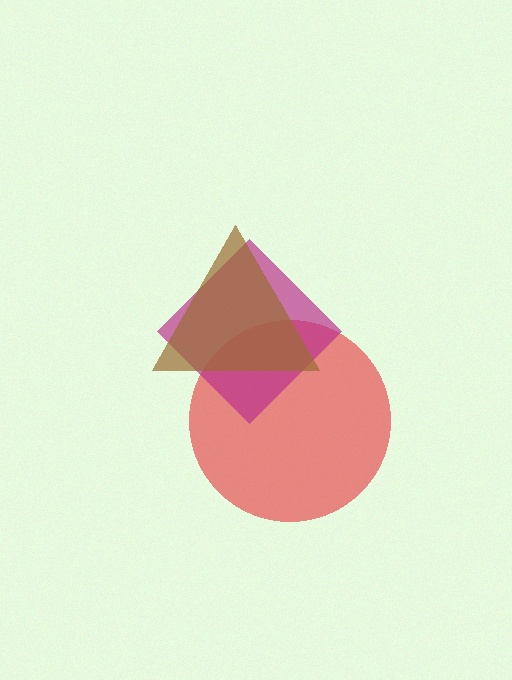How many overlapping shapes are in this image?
There are 3 overlapping shapes in the image.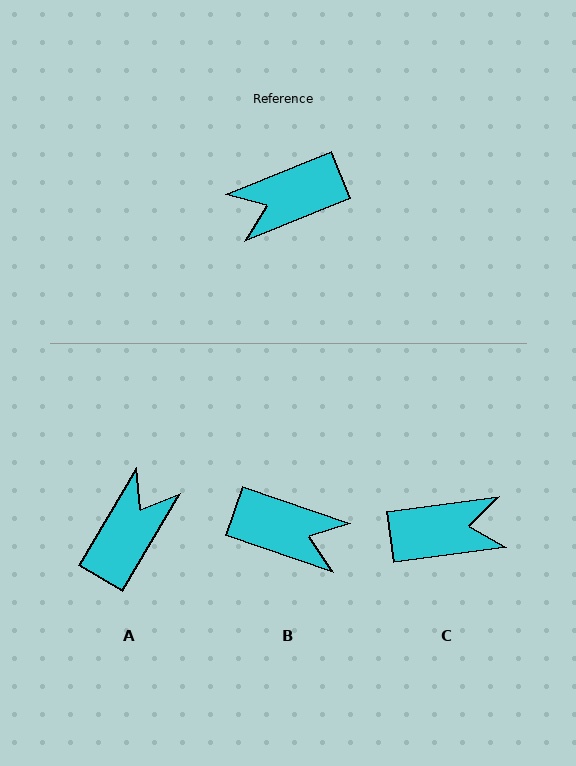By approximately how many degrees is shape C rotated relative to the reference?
Approximately 166 degrees counter-clockwise.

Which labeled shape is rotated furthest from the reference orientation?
C, about 166 degrees away.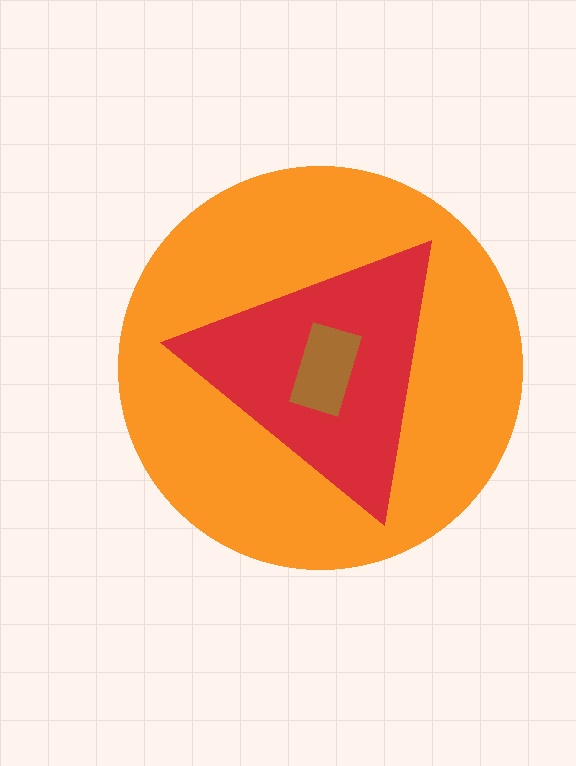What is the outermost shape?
The orange circle.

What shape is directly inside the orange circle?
The red triangle.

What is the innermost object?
The brown rectangle.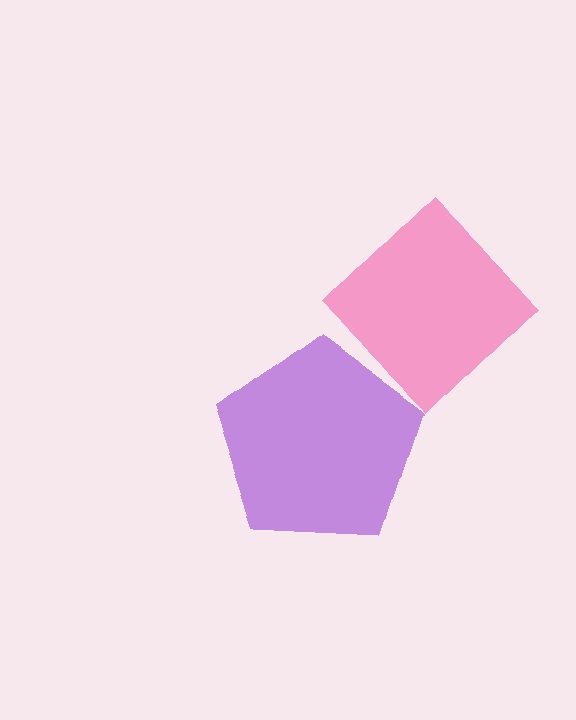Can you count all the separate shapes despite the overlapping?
Yes, there are 2 separate shapes.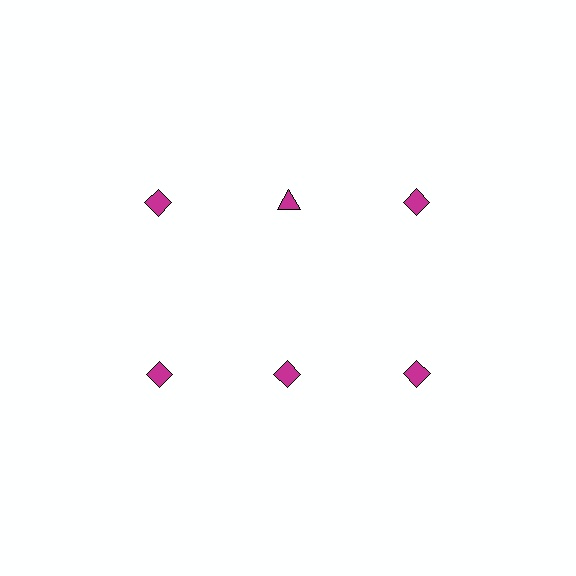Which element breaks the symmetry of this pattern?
The magenta triangle in the top row, second from left column breaks the symmetry. All other shapes are magenta diamonds.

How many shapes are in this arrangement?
There are 6 shapes arranged in a grid pattern.